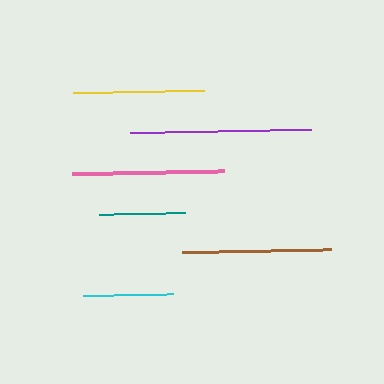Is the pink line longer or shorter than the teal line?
The pink line is longer than the teal line.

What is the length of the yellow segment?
The yellow segment is approximately 131 pixels long.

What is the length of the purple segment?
The purple segment is approximately 181 pixels long.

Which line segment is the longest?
The purple line is the longest at approximately 181 pixels.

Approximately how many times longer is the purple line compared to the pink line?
The purple line is approximately 1.2 times the length of the pink line.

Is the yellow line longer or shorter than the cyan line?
The yellow line is longer than the cyan line.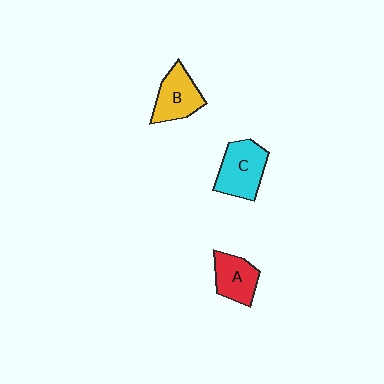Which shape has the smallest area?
Shape A (red).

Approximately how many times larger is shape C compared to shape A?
Approximately 1.3 times.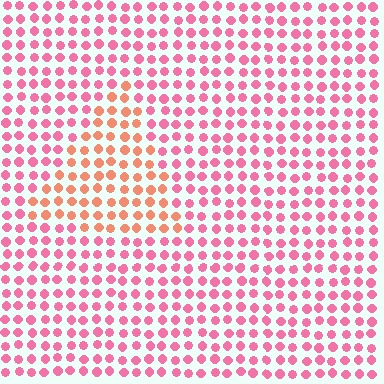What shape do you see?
I see a triangle.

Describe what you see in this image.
The image is filled with small pink elements in a uniform arrangement. A triangle-shaped region is visible where the elements are tinted to a slightly different hue, forming a subtle color boundary.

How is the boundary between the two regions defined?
The boundary is defined purely by a slight shift in hue (about 37 degrees). Spacing, size, and orientation are identical on both sides.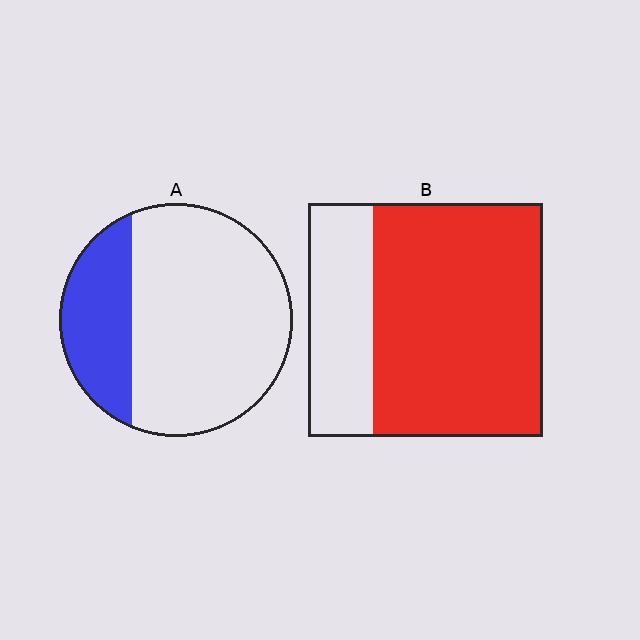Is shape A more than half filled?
No.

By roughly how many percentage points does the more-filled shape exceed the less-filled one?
By roughly 45 percentage points (B over A).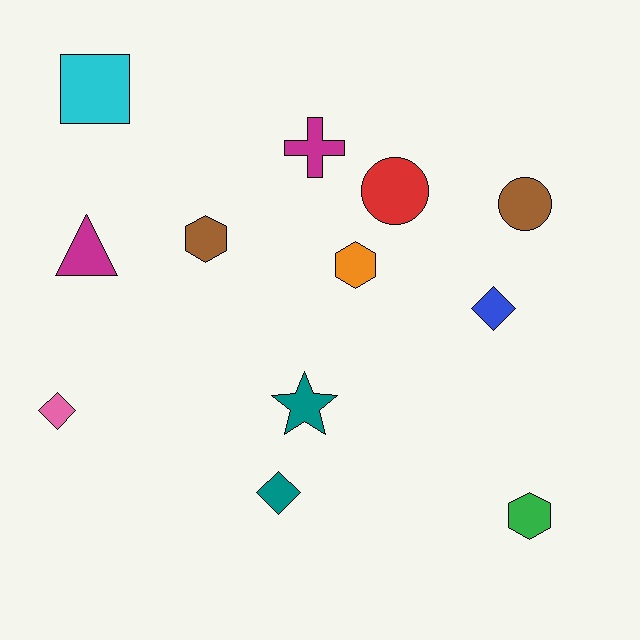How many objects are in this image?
There are 12 objects.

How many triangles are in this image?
There is 1 triangle.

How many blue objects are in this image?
There is 1 blue object.